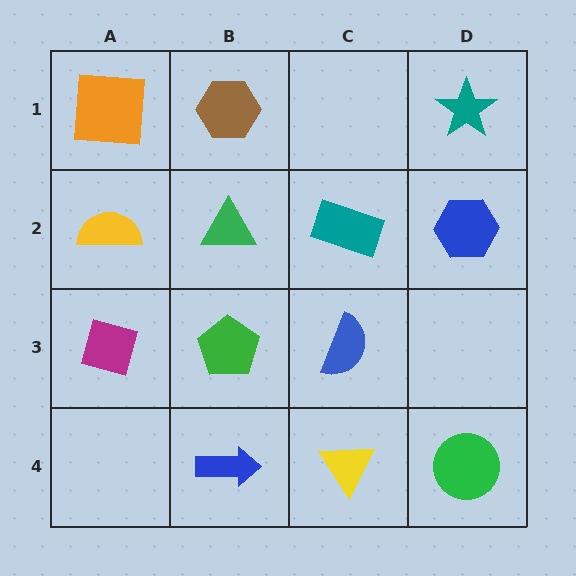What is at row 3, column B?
A green pentagon.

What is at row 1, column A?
An orange square.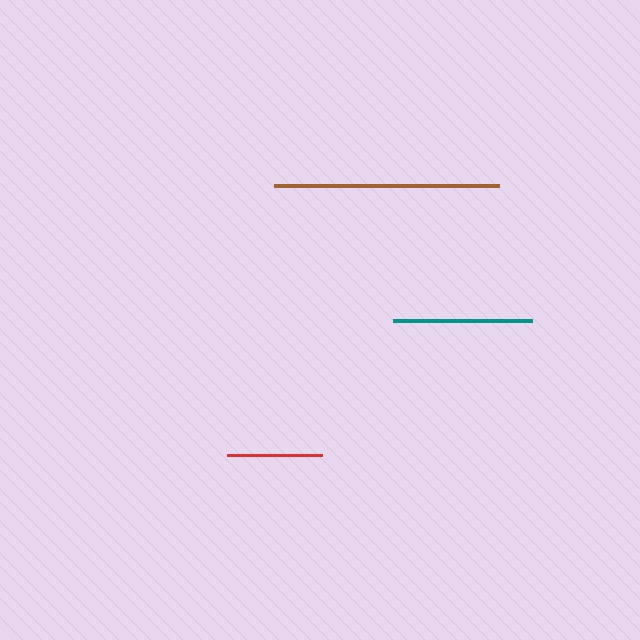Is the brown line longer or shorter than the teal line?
The brown line is longer than the teal line.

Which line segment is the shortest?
The red line is the shortest at approximately 95 pixels.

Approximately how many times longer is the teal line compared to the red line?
The teal line is approximately 1.5 times the length of the red line.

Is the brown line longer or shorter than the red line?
The brown line is longer than the red line.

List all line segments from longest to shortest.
From longest to shortest: brown, teal, red.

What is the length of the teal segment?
The teal segment is approximately 139 pixels long.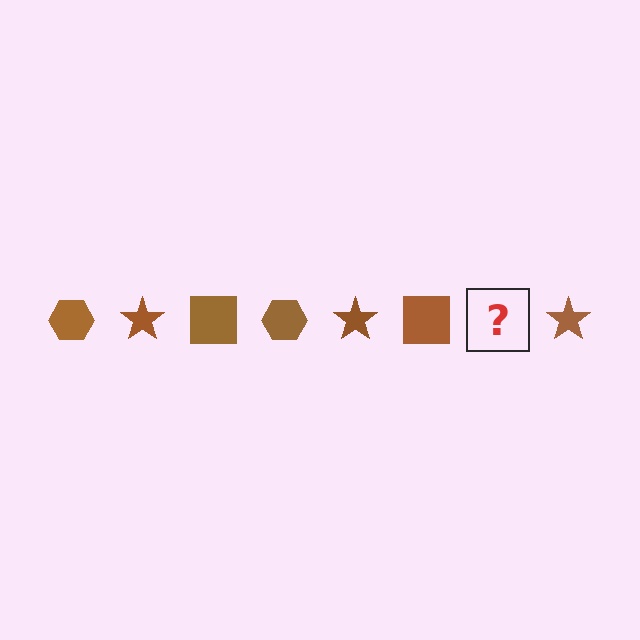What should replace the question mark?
The question mark should be replaced with a brown hexagon.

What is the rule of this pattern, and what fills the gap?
The rule is that the pattern cycles through hexagon, star, square shapes in brown. The gap should be filled with a brown hexagon.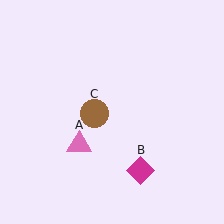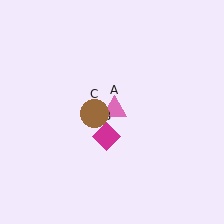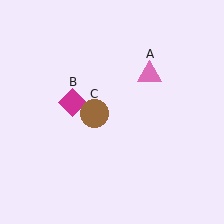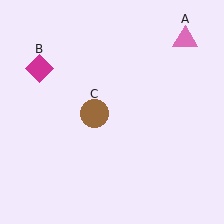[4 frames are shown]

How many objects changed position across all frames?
2 objects changed position: pink triangle (object A), magenta diamond (object B).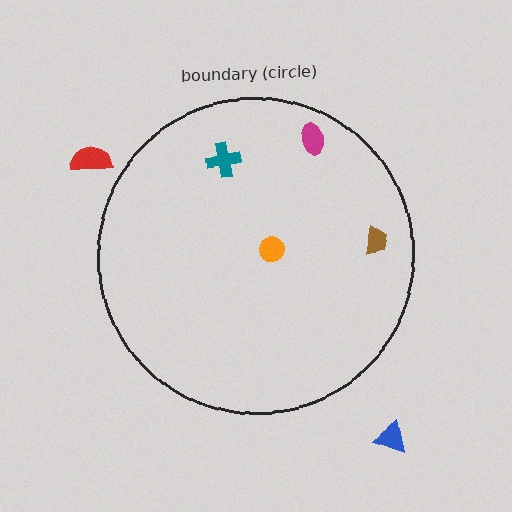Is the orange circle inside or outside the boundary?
Inside.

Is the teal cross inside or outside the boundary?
Inside.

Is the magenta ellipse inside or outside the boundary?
Inside.